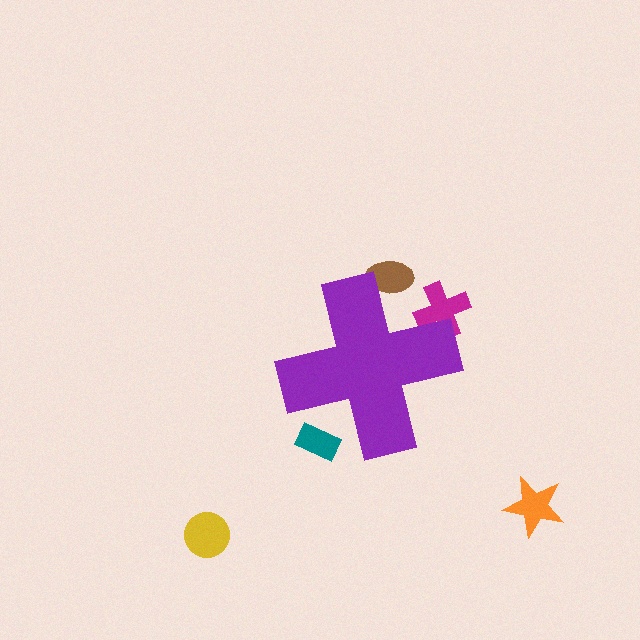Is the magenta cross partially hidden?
Yes, the magenta cross is partially hidden behind the purple cross.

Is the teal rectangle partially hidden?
Yes, the teal rectangle is partially hidden behind the purple cross.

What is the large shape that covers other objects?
A purple cross.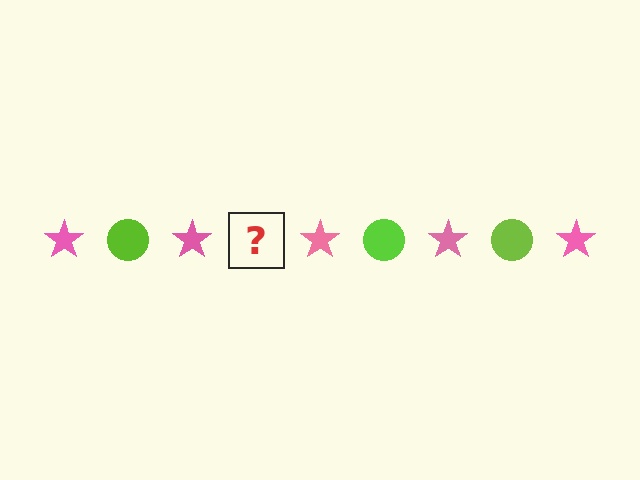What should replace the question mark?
The question mark should be replaced with a lime circle.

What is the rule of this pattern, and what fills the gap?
The rule is that the pattern alternates between pink star and lime circle. The gap should be filled with a lime circle.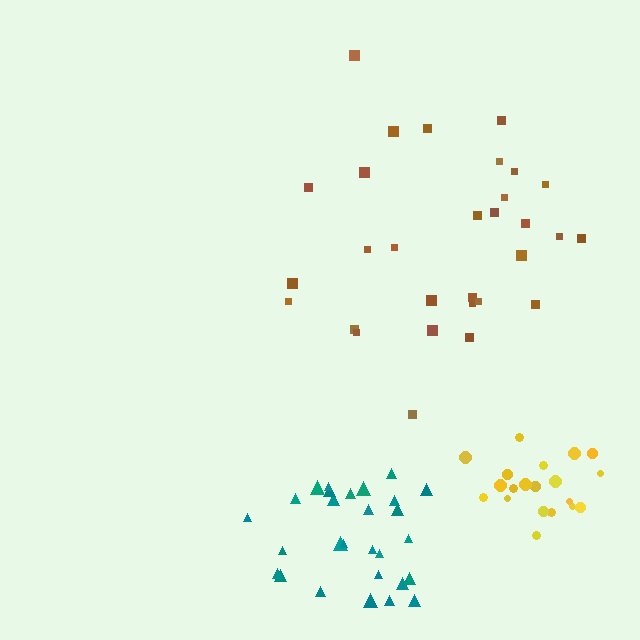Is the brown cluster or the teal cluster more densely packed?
Teal.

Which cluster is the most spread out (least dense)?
Brown.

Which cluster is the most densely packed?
Yellow.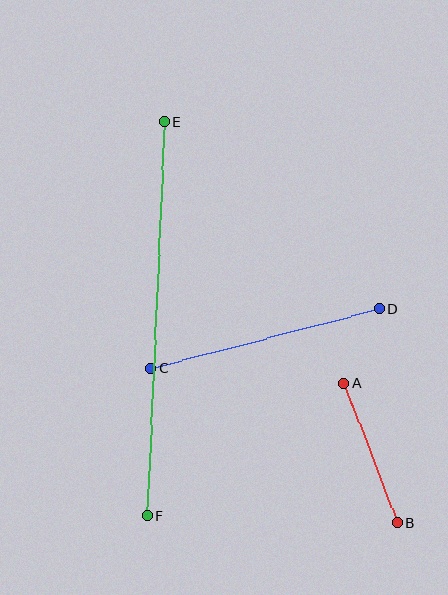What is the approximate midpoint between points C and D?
The midpoint is at approximately (265, 339) pixels.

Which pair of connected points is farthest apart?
Points E and F are farthest apart.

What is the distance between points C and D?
The distance is approximately 237 pixels.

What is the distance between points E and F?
The distance is approximately 394 pixels.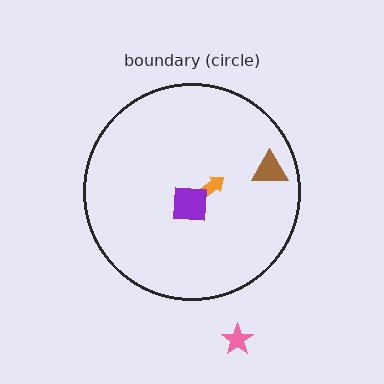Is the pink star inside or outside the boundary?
Outside.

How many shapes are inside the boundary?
3 inside, 1 outside.